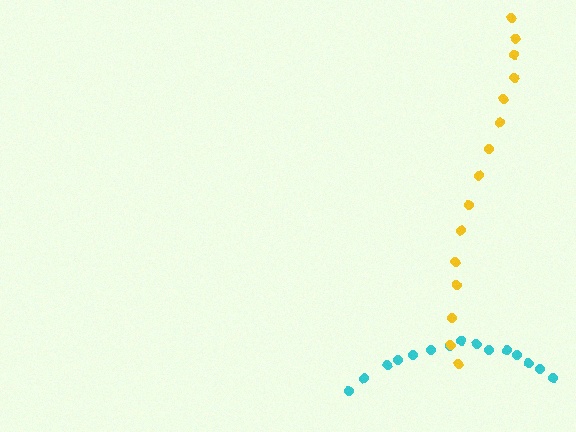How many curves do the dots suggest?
There are 2 distinct paths.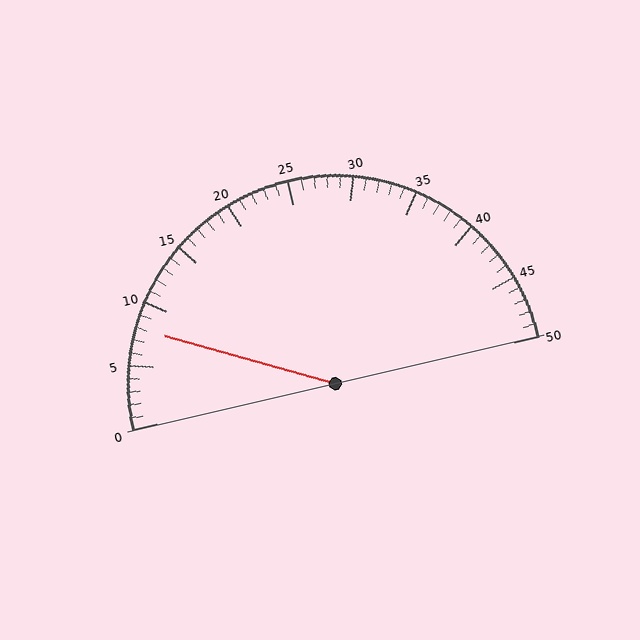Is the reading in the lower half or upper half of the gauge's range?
The reading is in the lower half of the range (0 to 50).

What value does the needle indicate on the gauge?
The needle indicates approximately 8.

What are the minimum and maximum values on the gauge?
The gauge ranges from 0 to 50.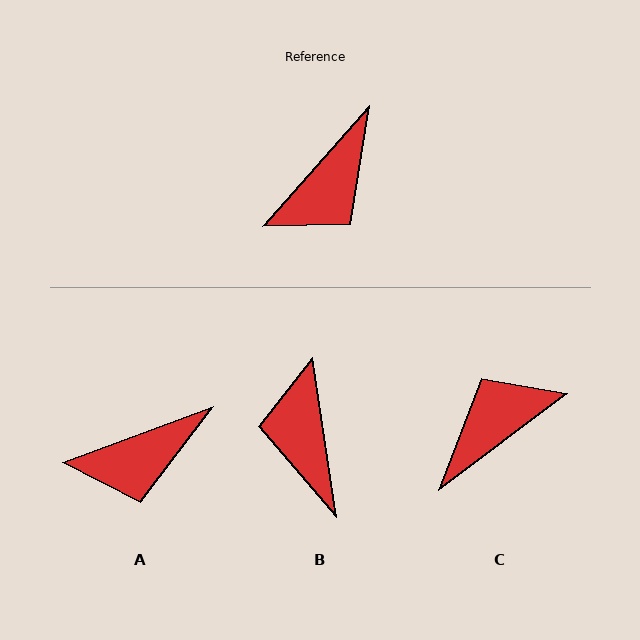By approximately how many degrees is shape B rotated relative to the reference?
Approximately 130 degrees clockwise.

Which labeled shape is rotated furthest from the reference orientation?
C, about 168 degrees away.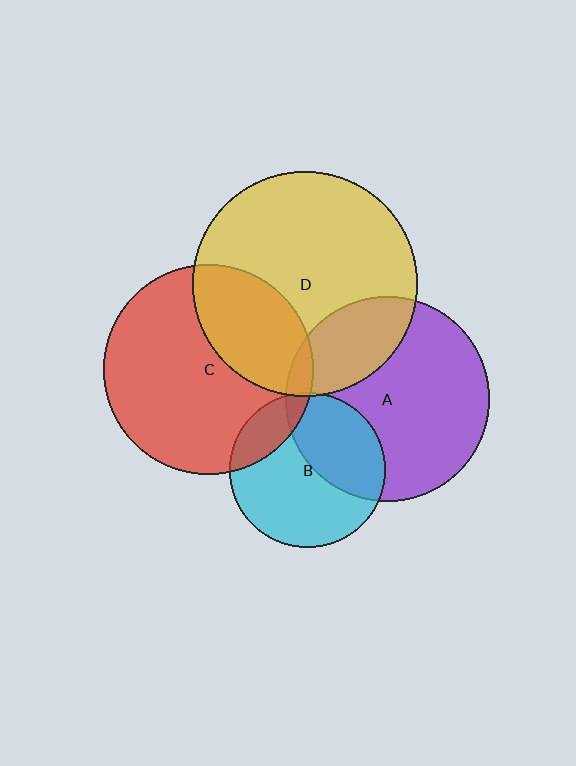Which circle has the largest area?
Circle D (yellow).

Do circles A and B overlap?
Yes.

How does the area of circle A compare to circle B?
Approximately 1.7 times.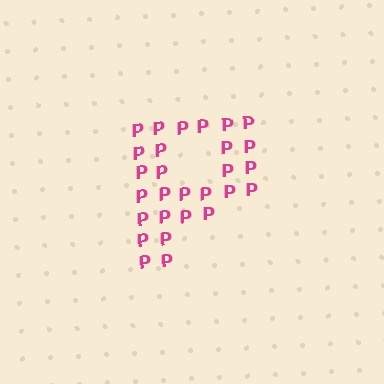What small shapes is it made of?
It is made of small letter P's.